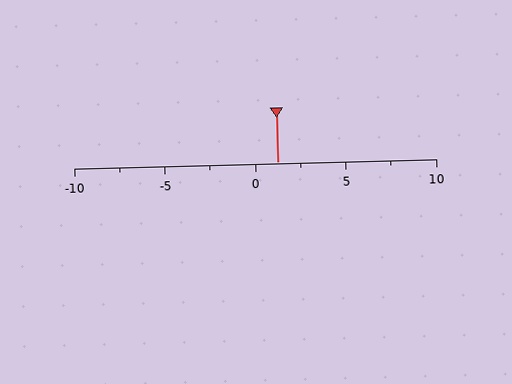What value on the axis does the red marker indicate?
The marker indicates approximately 1.2.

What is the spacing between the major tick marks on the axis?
The major ticks are spaced 5 apart.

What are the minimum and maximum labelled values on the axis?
The axis runs from -10 to 10.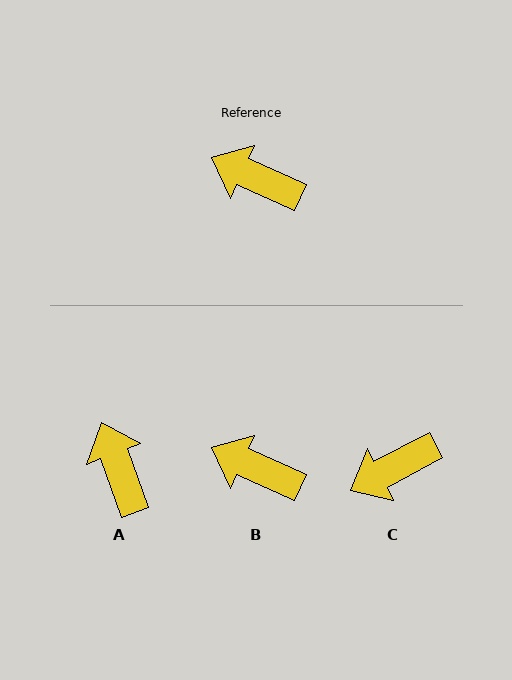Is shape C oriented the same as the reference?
No, it is off by about 52 degrees.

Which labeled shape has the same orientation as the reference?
B.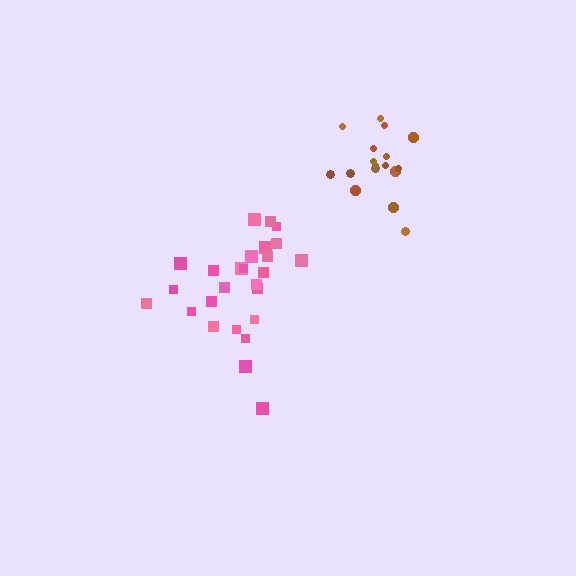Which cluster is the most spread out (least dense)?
Brown.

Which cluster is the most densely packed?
Pink.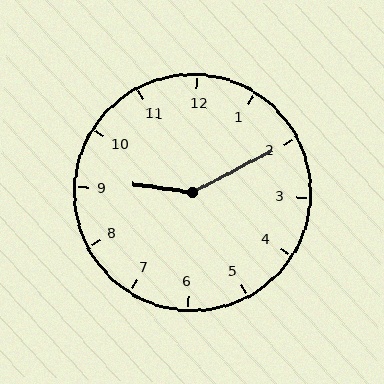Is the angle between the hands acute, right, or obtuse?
It is obtuse.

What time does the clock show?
9:10.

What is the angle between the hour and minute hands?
Approximately 145 degrees.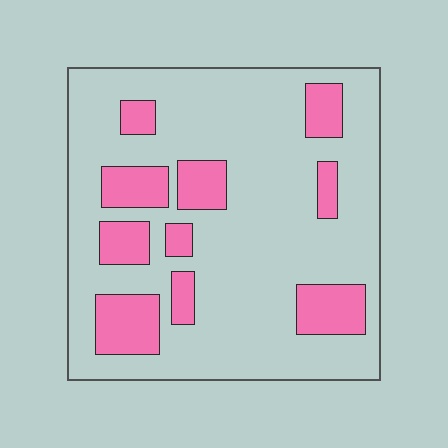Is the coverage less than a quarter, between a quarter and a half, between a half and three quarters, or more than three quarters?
Less than a quarter.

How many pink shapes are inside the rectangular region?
10.